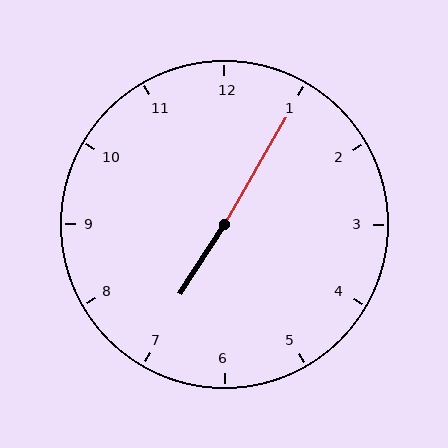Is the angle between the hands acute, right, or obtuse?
It is obtuse.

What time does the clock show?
7:05.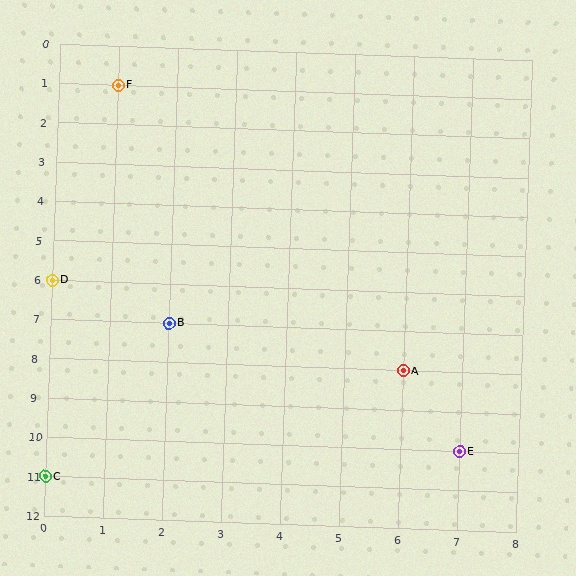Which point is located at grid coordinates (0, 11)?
Point C is at (0, 11).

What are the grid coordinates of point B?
Point B is at grid coordinates (2, 7).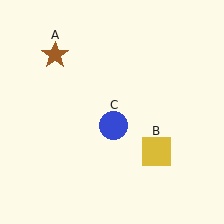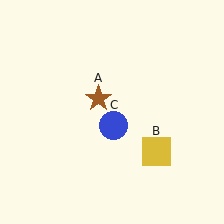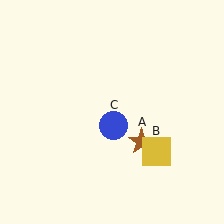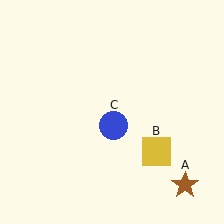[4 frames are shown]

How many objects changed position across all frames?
1 object changed position: brown star (object A).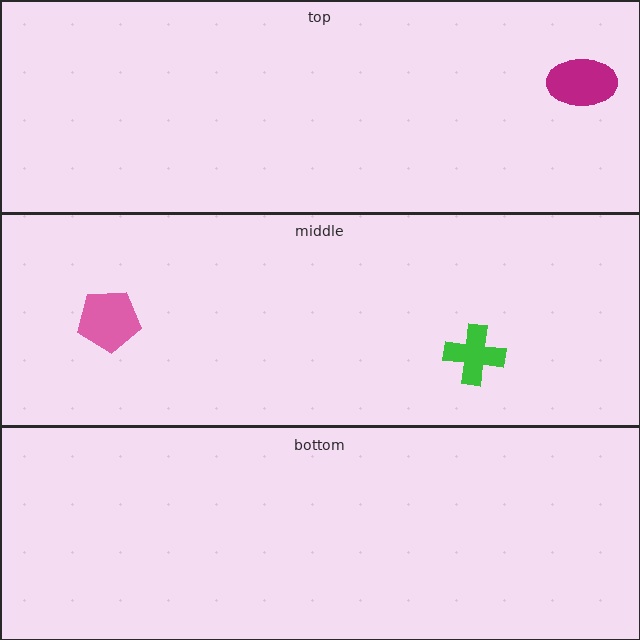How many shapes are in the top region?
1.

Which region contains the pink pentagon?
The middle region.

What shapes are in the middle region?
The pink pentagon, the green cross.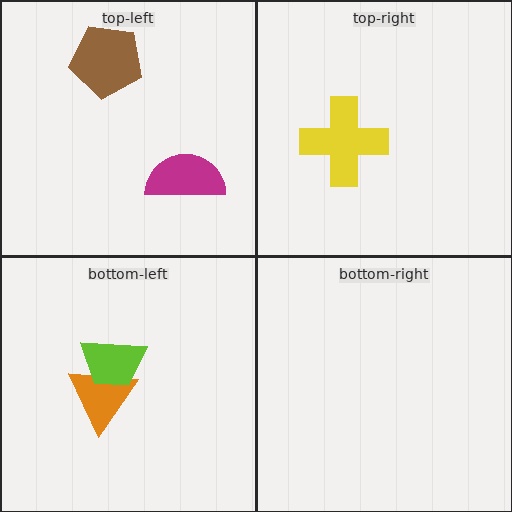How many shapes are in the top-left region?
2.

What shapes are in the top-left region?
The brown pentagon, the magenta semicircle.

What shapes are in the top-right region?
The yellow cross.